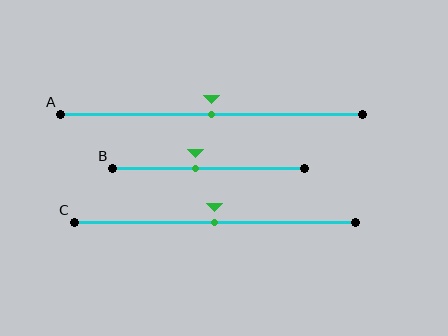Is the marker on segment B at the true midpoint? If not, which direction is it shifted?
No, the marker on segment B is shifted to the left by about 7% of the segment length.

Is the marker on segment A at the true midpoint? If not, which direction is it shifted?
Yes, the marker on segment A is at the true midpoint.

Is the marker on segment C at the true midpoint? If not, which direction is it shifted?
Yes, the marker on segment C is at the true midpoint.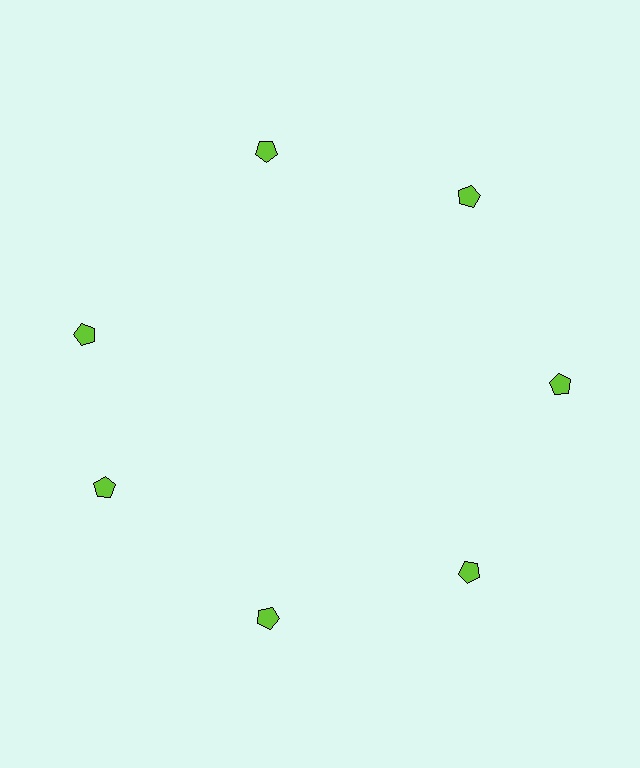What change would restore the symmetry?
The symmetry would be restored by rotating it back into even spacing with its neighbors so that all 7 pentagons sit at equal angles and equal distance from the center.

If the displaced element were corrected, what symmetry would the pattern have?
It would have 7-fold rotational symmetry — the pattern would map onto itself every 51 degrees.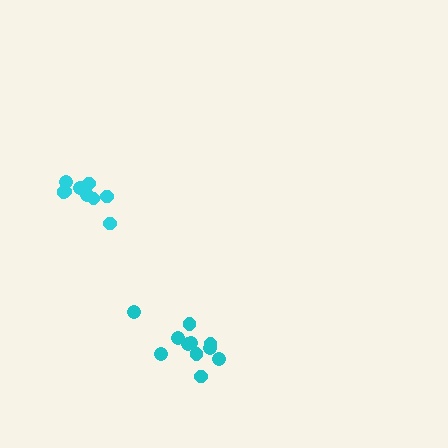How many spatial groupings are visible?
There are 2 spatial groupings.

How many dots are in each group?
Group 1: 9 dots, Group 2: 11 dots (20 total).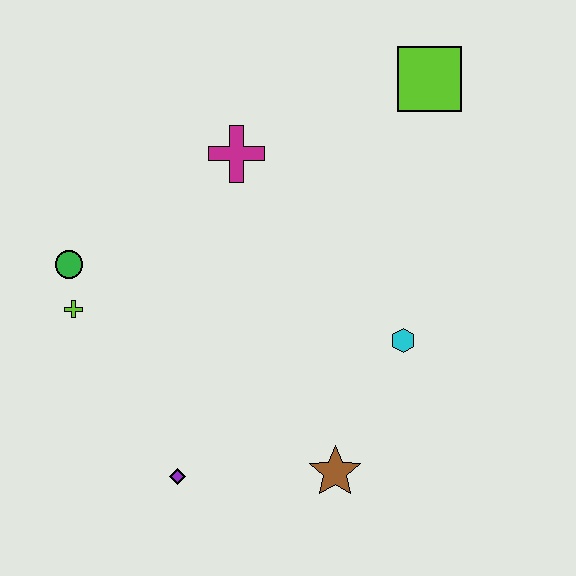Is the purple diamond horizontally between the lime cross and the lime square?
Yes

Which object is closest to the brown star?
The cyan hexagon is closest to the brown star.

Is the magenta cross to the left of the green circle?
No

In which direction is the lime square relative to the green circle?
The lime square is to the right of the green circle.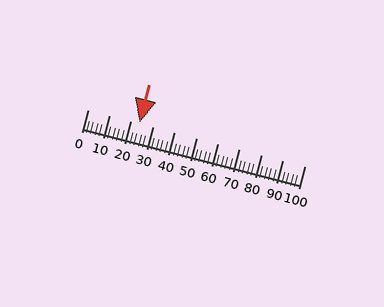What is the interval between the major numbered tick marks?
The major tick marks are spaced 10 units apart.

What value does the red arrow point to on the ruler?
The red arrow points to approximately 24.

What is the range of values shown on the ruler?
The ruler shows values from 0 to 100.